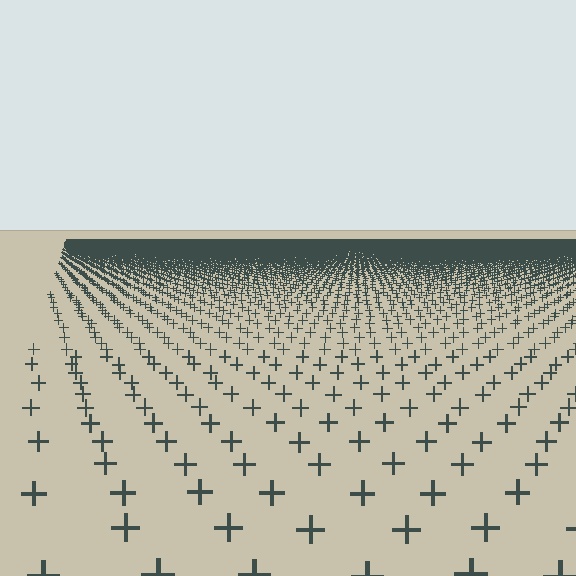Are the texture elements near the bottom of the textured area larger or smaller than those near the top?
Larger. Near the bottom, elements are closer to the viewer and appear at a bigger on-screen size.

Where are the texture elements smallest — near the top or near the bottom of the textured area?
Near the top.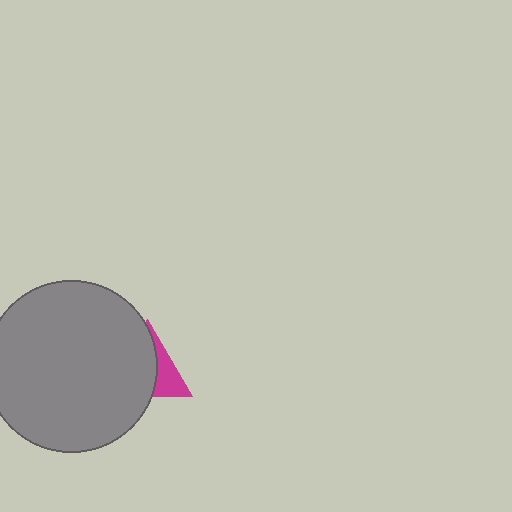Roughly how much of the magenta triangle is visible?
A small part of it is visible (roughly 35%).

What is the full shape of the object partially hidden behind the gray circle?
The partially hidden object is a magenta triangle.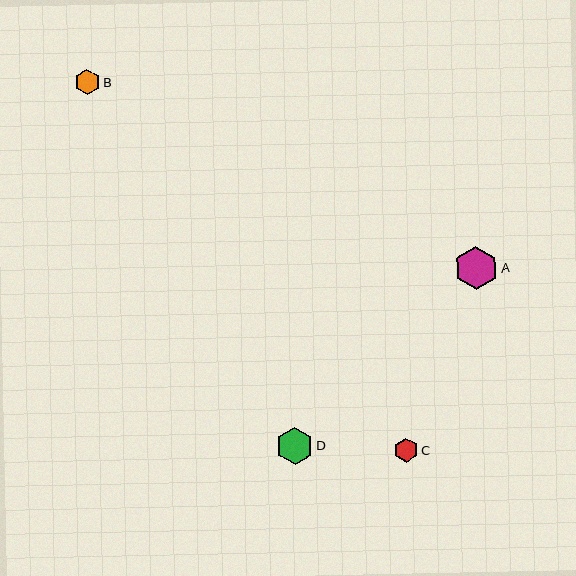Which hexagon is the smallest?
Hexagon C is the smallest with a size of approximately 24 pixels.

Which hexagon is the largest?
Hexagon A is the largest with a size of approximately 44 pixels.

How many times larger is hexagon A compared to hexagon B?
Hexagon A is approximately 1.7 times the size of hexagon B.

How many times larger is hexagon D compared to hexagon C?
Hexagon D is approximately 1.5 times the size of hexagon C.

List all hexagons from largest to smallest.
From largest to smallest: A, D, B, C.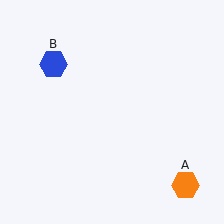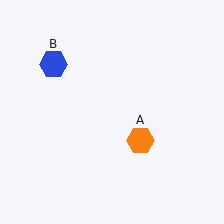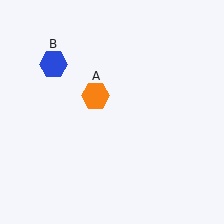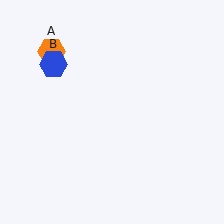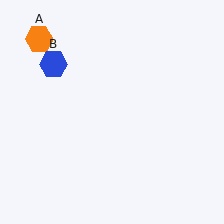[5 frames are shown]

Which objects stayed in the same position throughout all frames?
Blue hexagon (object B) remained stationary.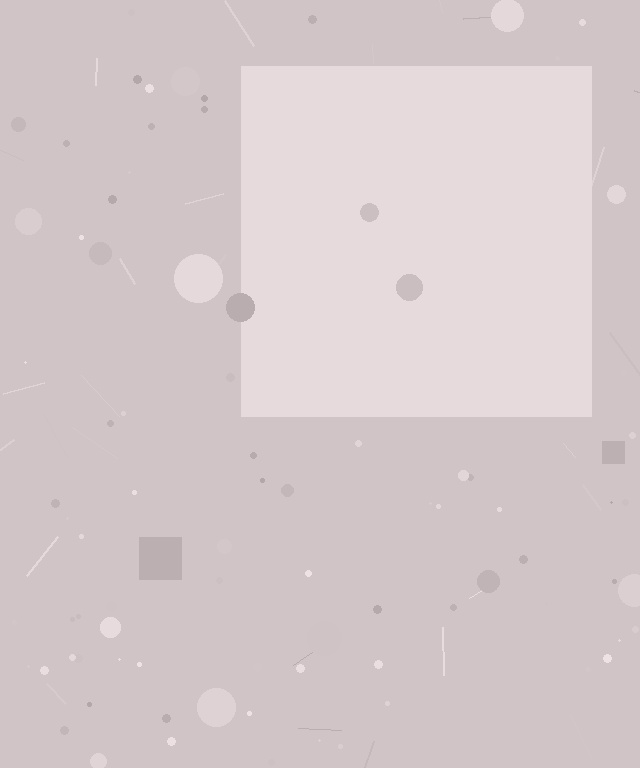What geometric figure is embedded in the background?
A square is embedded in the background.